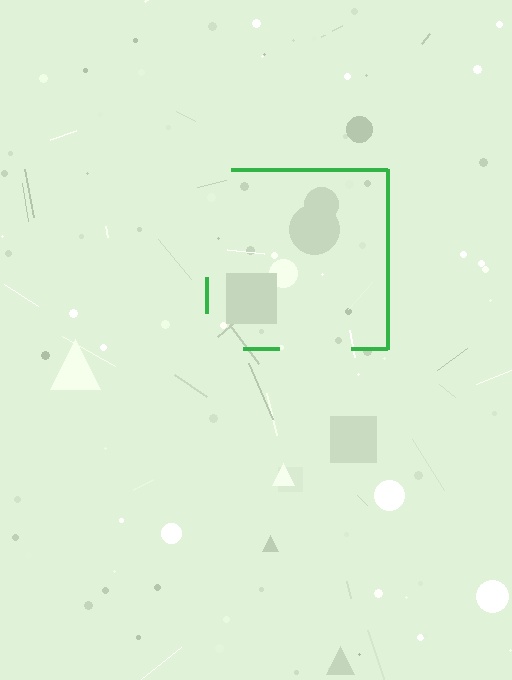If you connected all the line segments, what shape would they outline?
They would outline a square.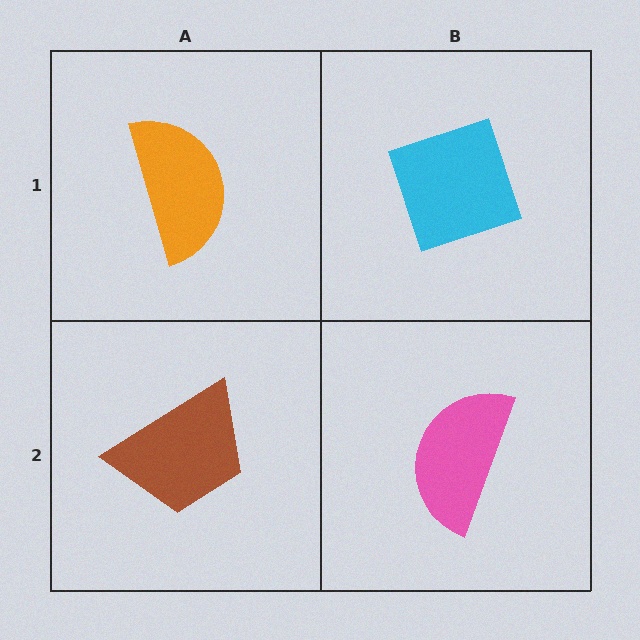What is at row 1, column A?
An orange semicircle.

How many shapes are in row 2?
2 shapes.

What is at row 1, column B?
A cyan diamond.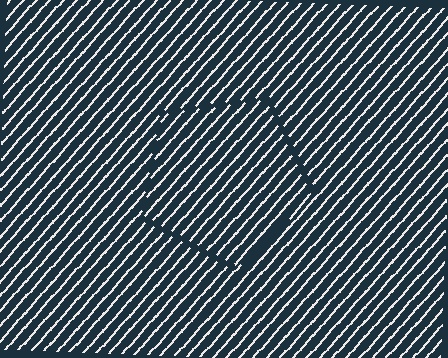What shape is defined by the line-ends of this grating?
An illusory pentagon. The interior of the shape contains the same grating, shifted by half a period — the contour is defined by the phase discontinuity where line-ends from the inner and outer gratings abut.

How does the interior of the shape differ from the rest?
The interior of the shape contains the same grating, shifted by half a period — the contour is defined by the phase discontinuity where line-ends from the inner and outer gratings abut.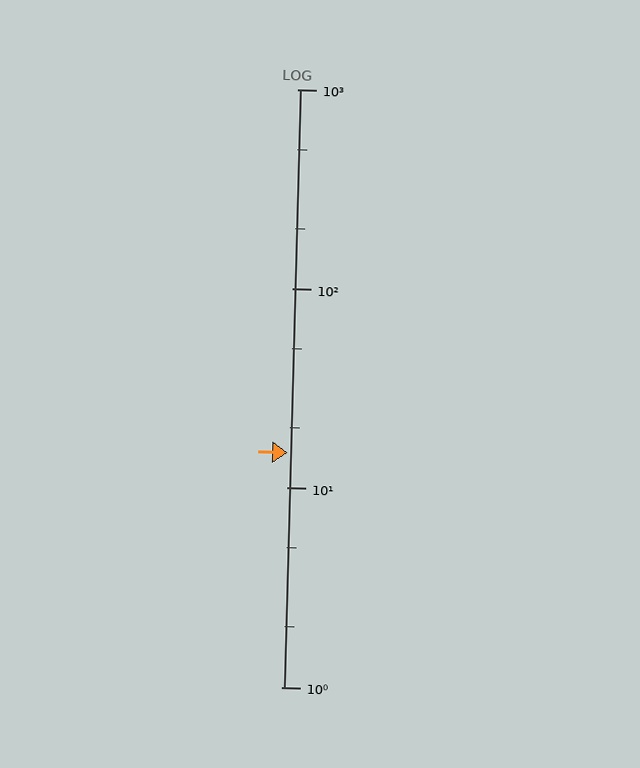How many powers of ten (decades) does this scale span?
The scale spans 3 decades, from 1 to 1000.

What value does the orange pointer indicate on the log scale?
The pointer indicates approximately 15.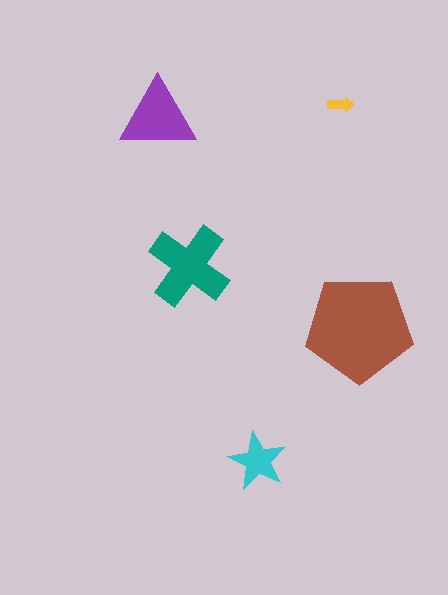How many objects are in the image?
There are 5 objects in the image.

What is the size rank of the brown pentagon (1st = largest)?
1st.